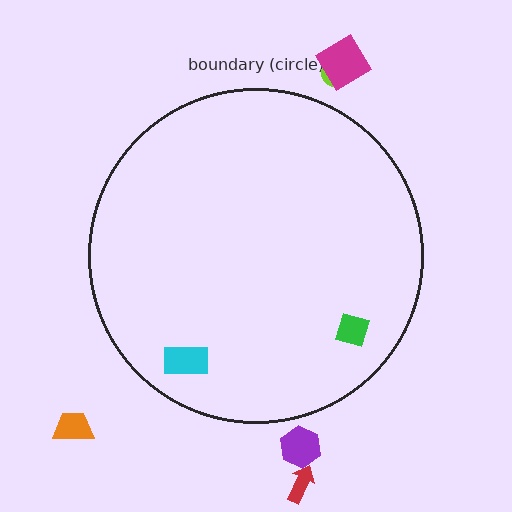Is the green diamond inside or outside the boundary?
Inside.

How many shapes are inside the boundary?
2 inside, 5 outside.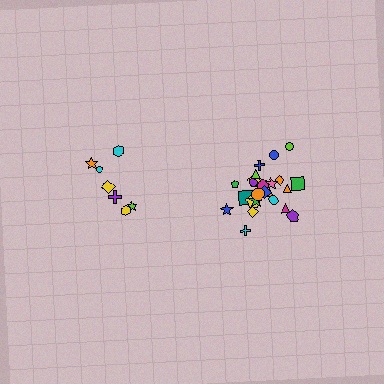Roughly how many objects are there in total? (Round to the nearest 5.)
Roughly 30 objects in total.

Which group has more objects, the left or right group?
The right group.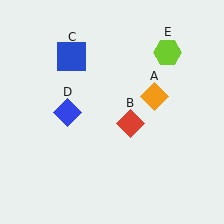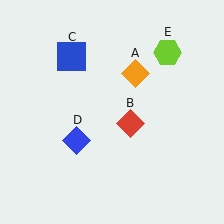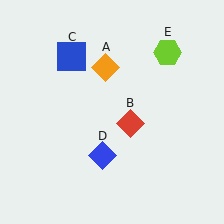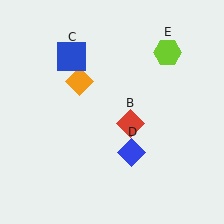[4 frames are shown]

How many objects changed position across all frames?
2 objects changed position: orange diamond (object A), blue diamond (object D).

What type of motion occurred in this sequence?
The orange diamond (object A), blue diamond (object D) rotated counterclockwise around the center of the scene.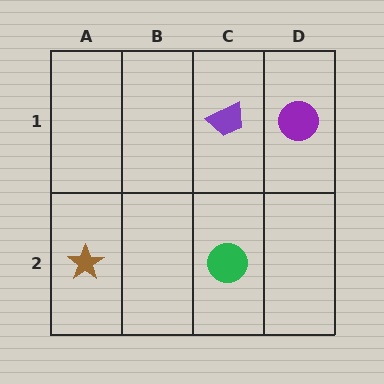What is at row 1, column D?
A purple circle.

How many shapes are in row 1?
2 shapes.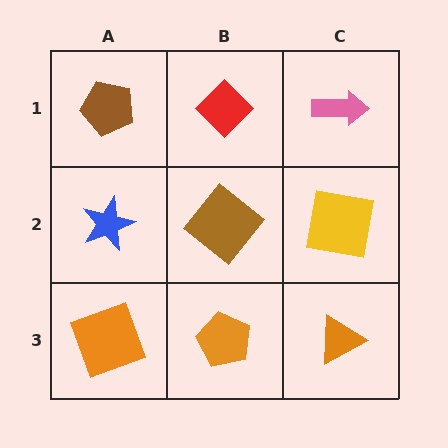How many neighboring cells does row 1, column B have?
3.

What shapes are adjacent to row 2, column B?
A red diamond (row 1, column B), an orange pentagon (row 3, column B), a blue star (row 2, column A), a yellow square (row 2, column C).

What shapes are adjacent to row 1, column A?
A blue star (row 2, column A), a red diamond (row 1, column B).